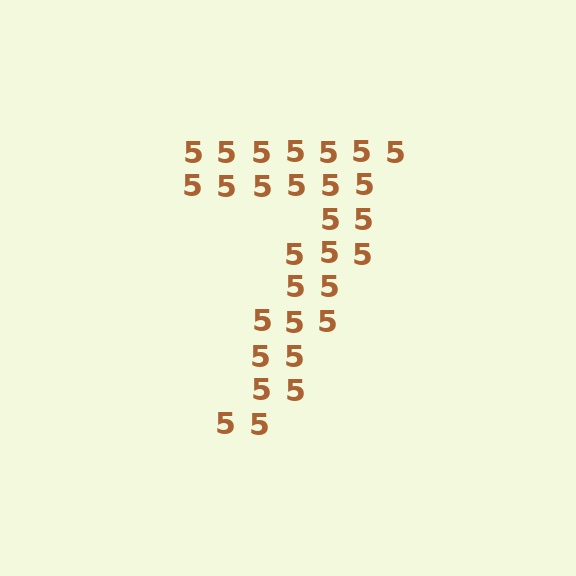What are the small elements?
The small elements are digit 5's.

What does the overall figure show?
The overall figure shows the digit 7.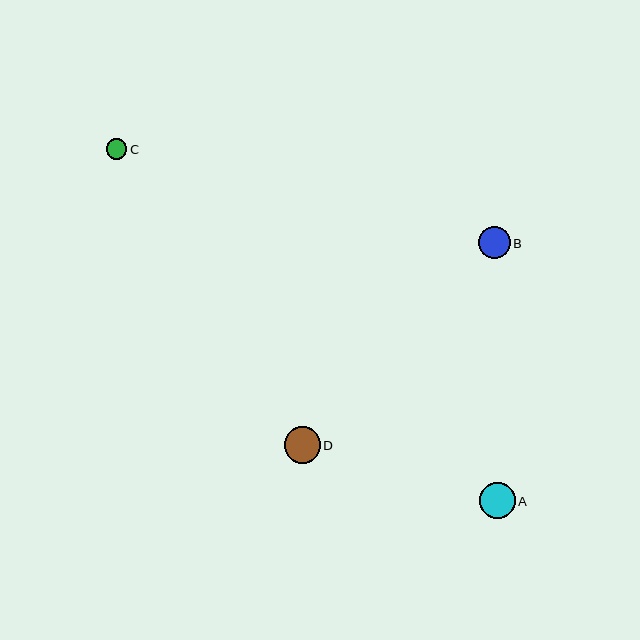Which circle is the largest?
Circle D is the largest with a size of approximately 36 pixels.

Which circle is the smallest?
Circle C is the smallest with a size of approximately 21 pixels.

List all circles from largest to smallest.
From largest to smallest: D, A, B, C.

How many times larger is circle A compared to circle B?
Circle A is approximately 1.1 times the size of circle B.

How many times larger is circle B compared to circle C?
Circle B is approximately 1.6 times the size of circle C.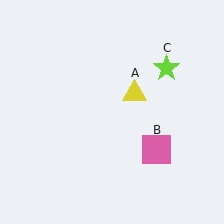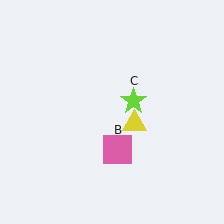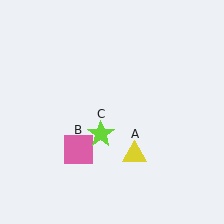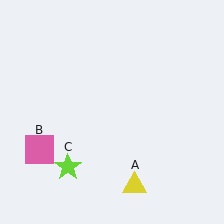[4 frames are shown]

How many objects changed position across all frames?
3 objects changed position: yellow triangle (object A), pink square (object B), lime star (object C).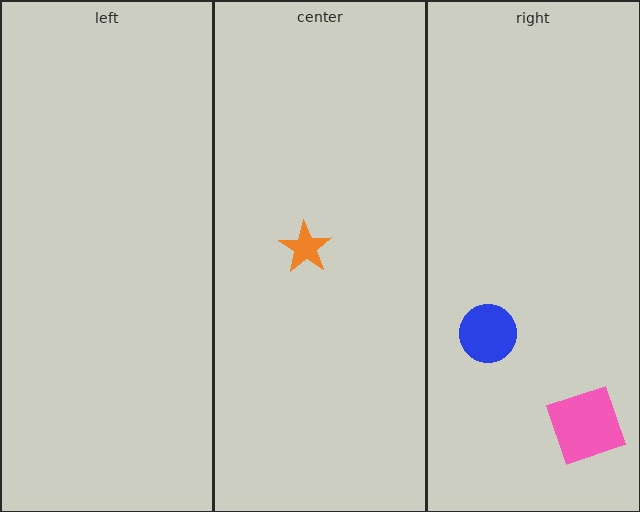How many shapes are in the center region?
1.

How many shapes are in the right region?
2.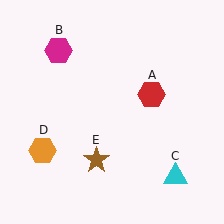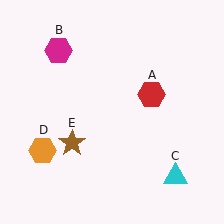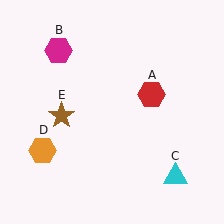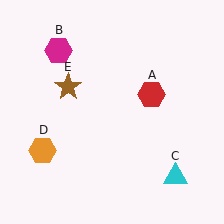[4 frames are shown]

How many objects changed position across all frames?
1 object changed position: brown star (object E).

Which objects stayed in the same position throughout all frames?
Red hexagon (object A) and magenta hexagon (object B) and cyan triangle (object C) and orange hexagon (object D) remained stationary.